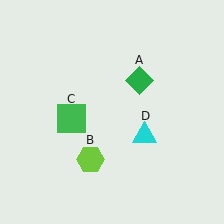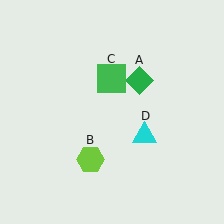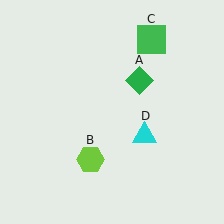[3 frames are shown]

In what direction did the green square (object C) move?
The green square (object C) moved up and to the right.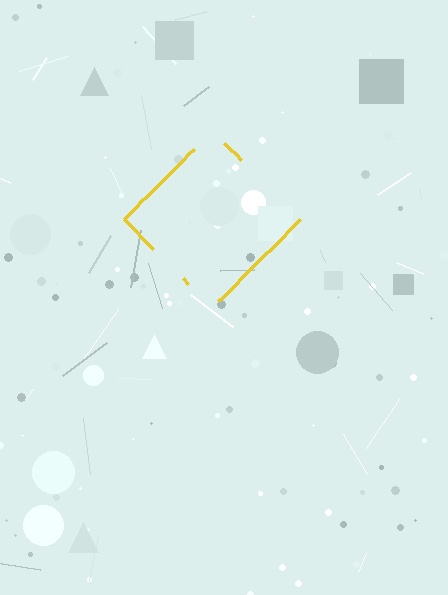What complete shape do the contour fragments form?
The contour fragments form a diamond.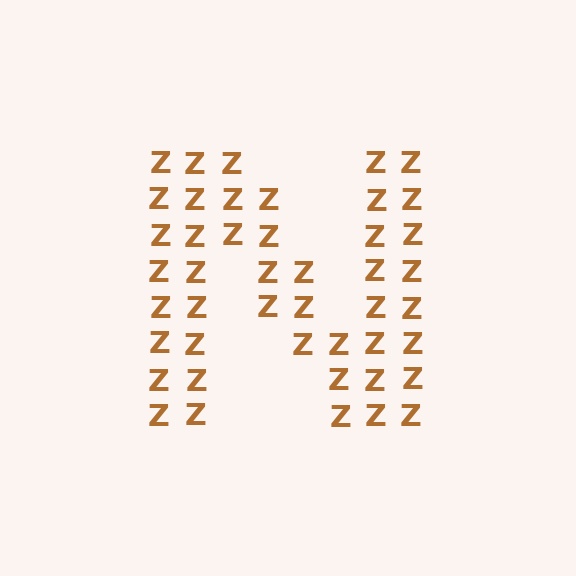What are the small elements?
The small elements are letter Z's.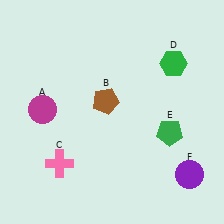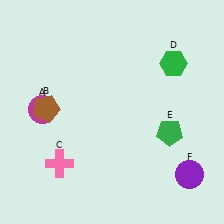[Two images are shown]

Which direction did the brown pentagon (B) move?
The brown pentagon (B) moved left.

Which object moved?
The brown pentagon (B) moved left.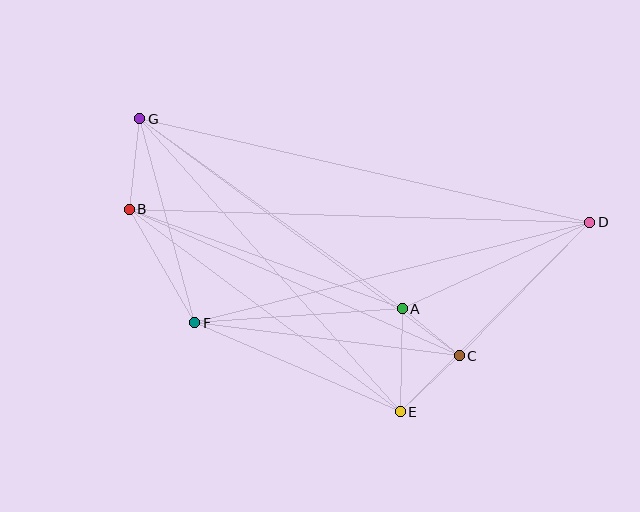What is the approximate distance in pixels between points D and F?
The distance between D and F is approximately 408 pixels.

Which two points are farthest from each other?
Points D and G are farthest from each other.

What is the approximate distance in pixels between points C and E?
The distance between C and E is approximately 81 pixels.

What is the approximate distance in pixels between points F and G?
The distance between F and G is approximately 211 pixels.